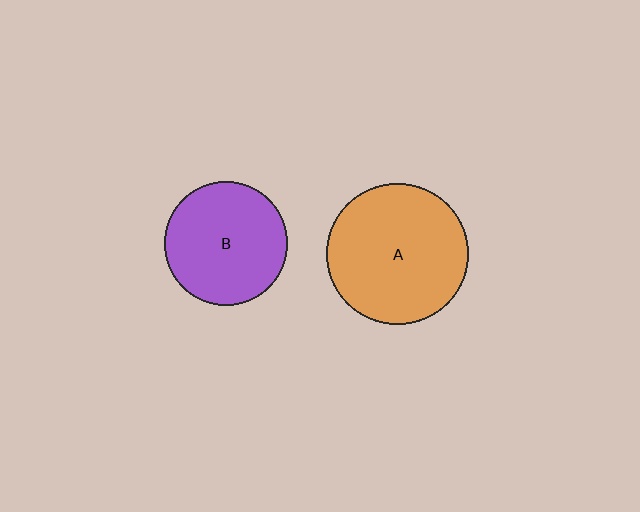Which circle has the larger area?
Circle A (orange).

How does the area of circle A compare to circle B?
Approximately 1.3 times.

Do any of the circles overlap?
No, none of the circles overlap.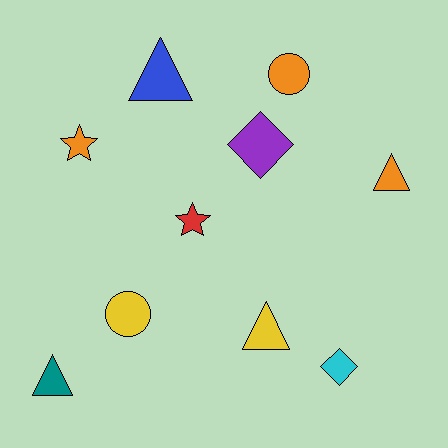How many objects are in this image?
There are 10 objects.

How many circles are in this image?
There are 2 circles.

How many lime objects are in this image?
There are no lime objects.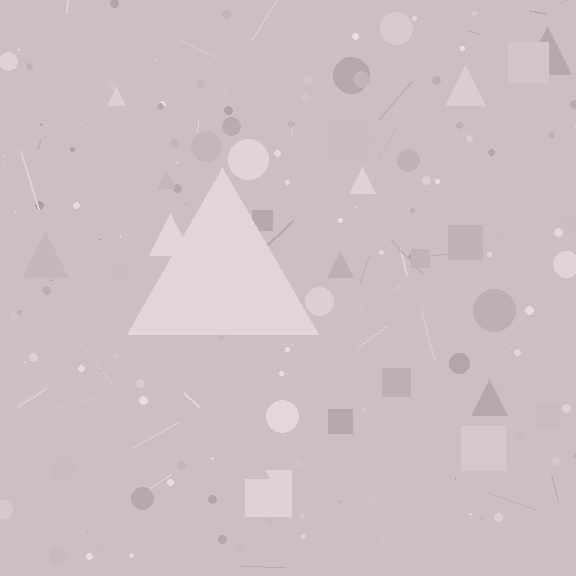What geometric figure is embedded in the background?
A triangle is embedded in the background.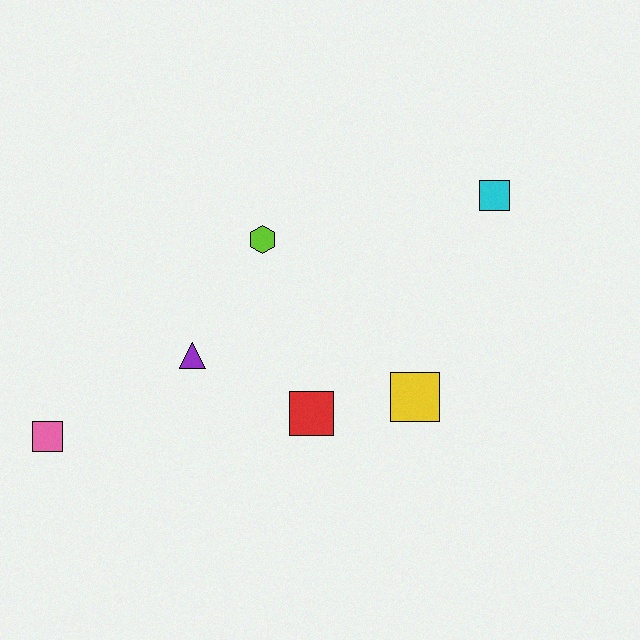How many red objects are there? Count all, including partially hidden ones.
There is 1 red object.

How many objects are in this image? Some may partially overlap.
There are 6 objects.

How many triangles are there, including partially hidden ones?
There is 1 triangle.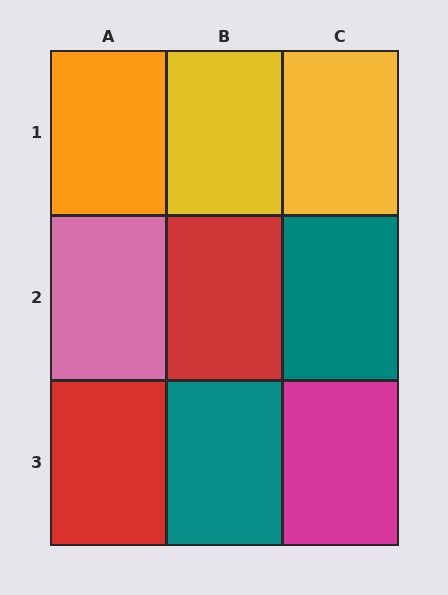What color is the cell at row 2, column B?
Red.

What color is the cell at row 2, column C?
Teal.